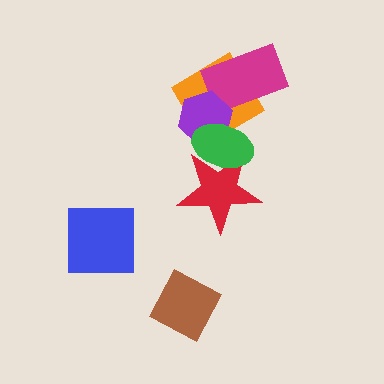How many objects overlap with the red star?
1 object overlaps with the red star.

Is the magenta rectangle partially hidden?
Yes, it is partially covered by another shape.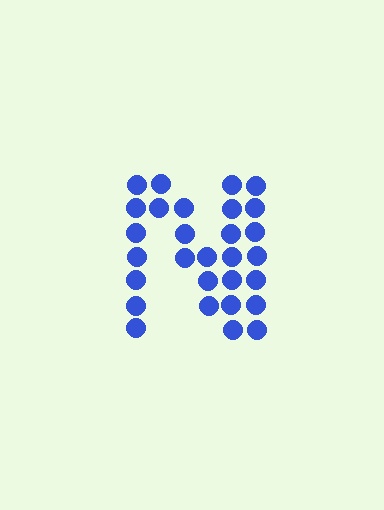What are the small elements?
The small elements are circles.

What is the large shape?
The large shape is the letter N.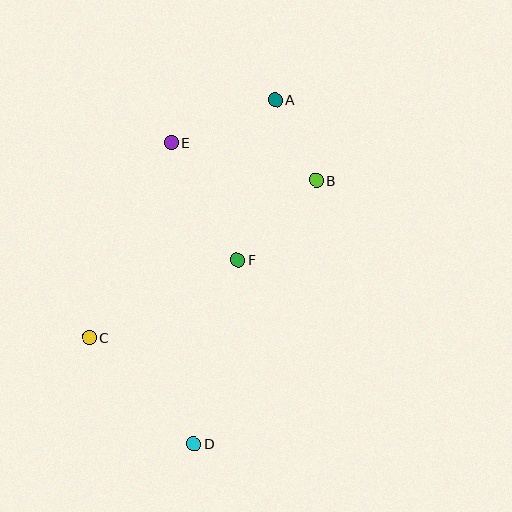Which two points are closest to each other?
Points A and B are closest to each other.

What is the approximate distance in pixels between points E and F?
The distance between E and F is approximately 135 pixels.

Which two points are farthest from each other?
Points A and D are farthest from each other.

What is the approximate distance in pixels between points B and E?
The distance between B and E is approximately 150 pixels.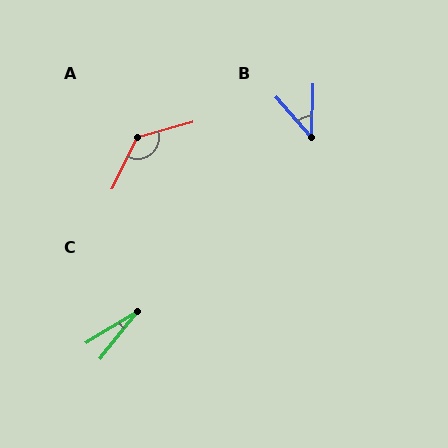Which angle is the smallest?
C, at approximately 21 degrees.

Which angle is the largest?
A, at approximately 132 degrees.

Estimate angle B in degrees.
Approximately 42 degrees.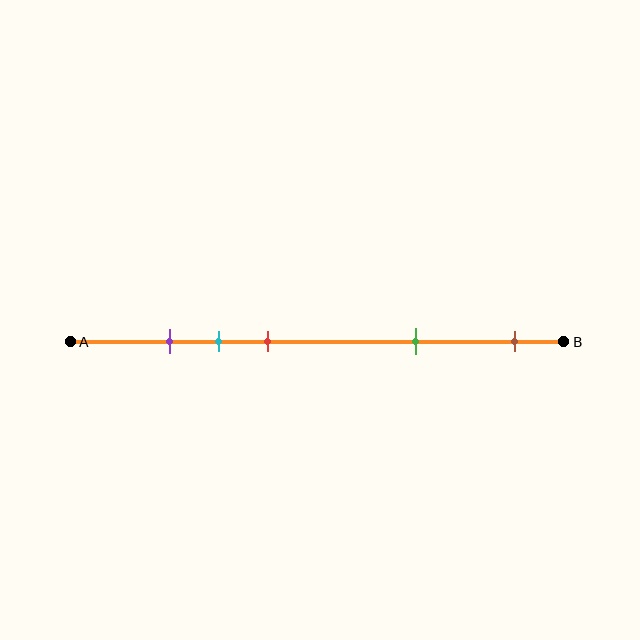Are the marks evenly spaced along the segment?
No, the marks are not evenly spaced.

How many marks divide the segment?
There are 5 marks dividing the segment.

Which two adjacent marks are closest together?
The purple and cyan marks are the closest adjacent pair.